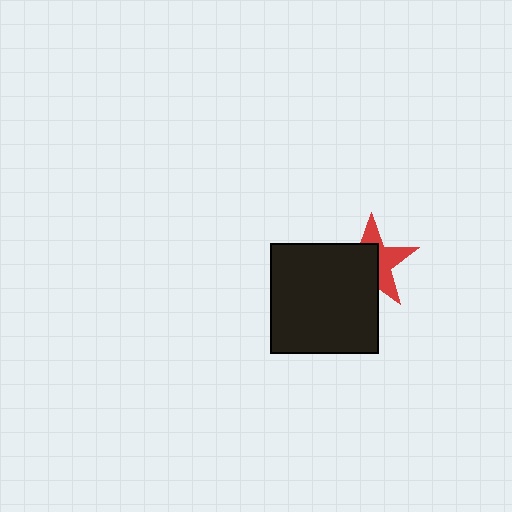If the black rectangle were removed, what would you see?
You would see the complete red star.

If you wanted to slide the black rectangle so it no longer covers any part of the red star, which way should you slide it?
Slide it toward the lower-left — that is the most direct way to separate the two shapes.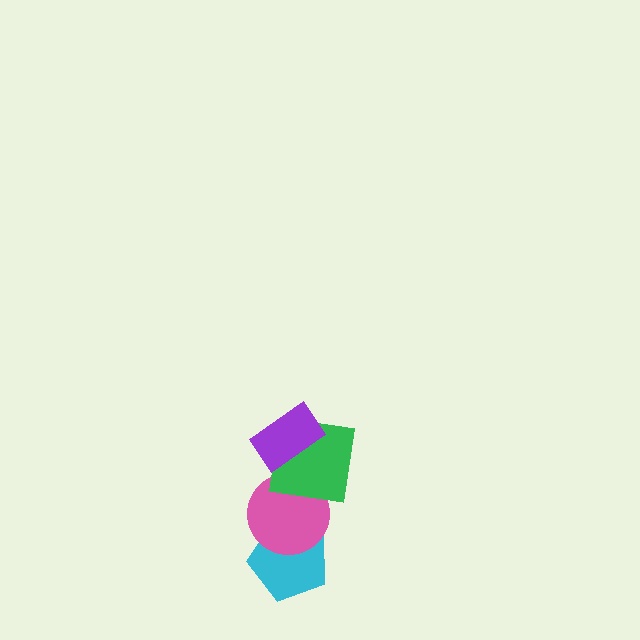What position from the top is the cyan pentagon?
The cyan pentagon is 4th from the top.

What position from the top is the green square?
The green square is 2nd from the top.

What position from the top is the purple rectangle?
The purple rectangle is 1st from the top.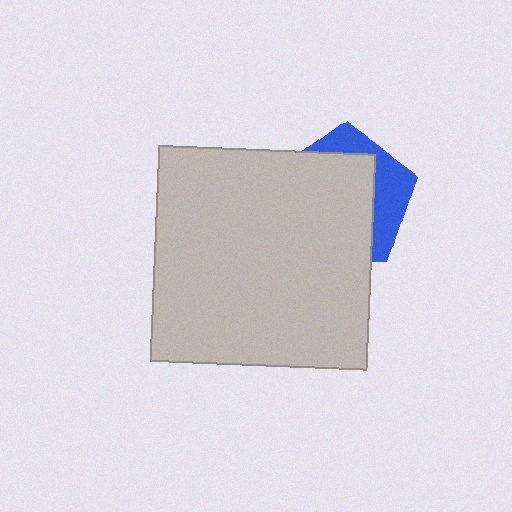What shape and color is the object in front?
The object in front is a light gray square.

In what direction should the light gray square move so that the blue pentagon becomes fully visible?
The light gray square should move toward the lower-left. That is the shortest direction to clear the overlap and leave the blue pentagon fully visible.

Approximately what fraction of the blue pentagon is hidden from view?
Roughly 68% of the blue pentagon is hidden behind the light gray square.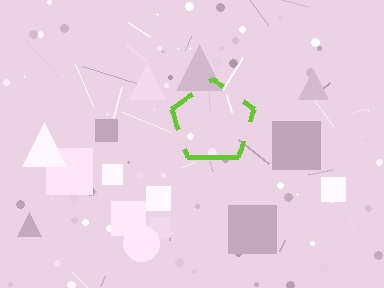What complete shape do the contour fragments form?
The contour fragments form a pentagon.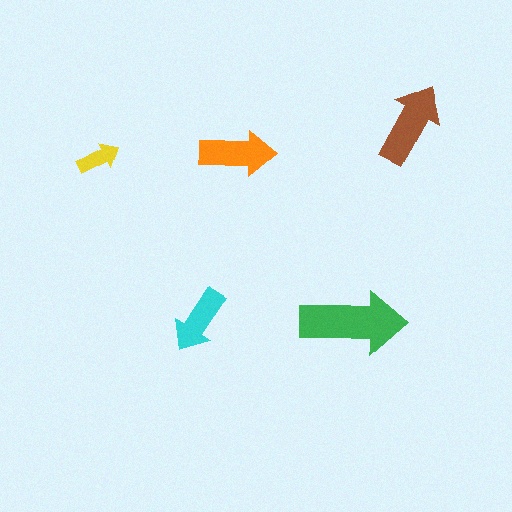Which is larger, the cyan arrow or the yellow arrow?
The cyan one.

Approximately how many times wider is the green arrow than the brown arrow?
About 1.5 times wider.